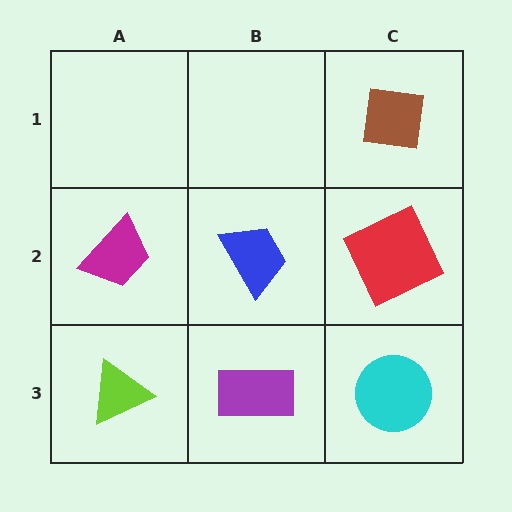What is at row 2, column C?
A red square.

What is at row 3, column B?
A purple rectangle.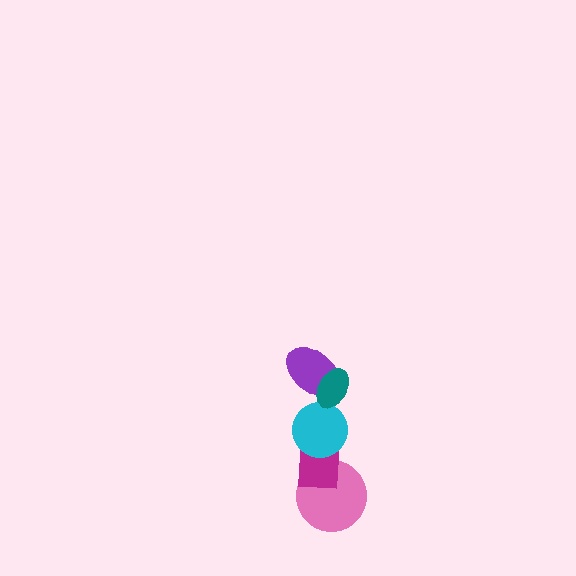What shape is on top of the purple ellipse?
The teal ellipse is on top of the purple ellipse.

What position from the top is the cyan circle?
The cyan circle is 3rd from the top.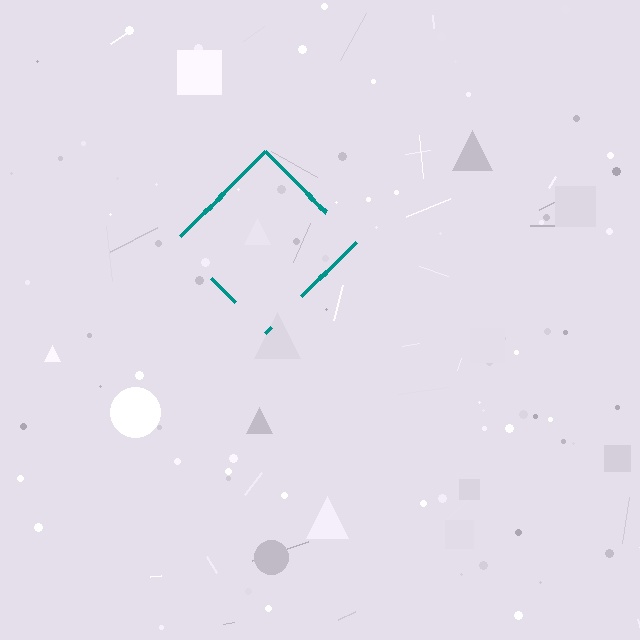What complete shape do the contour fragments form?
The contour fragments form a diamond.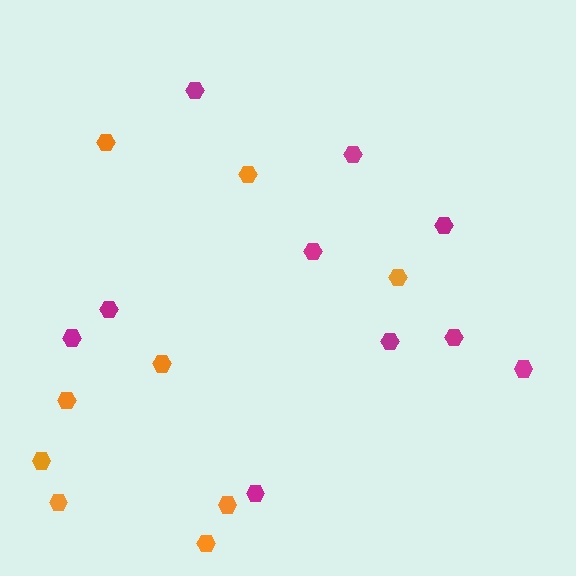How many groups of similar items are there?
There are 2 groups: one group of orange hexagons (9) and one group of magenta hexagons (10).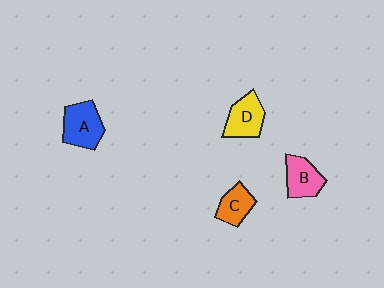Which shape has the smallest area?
Shape C (orange).